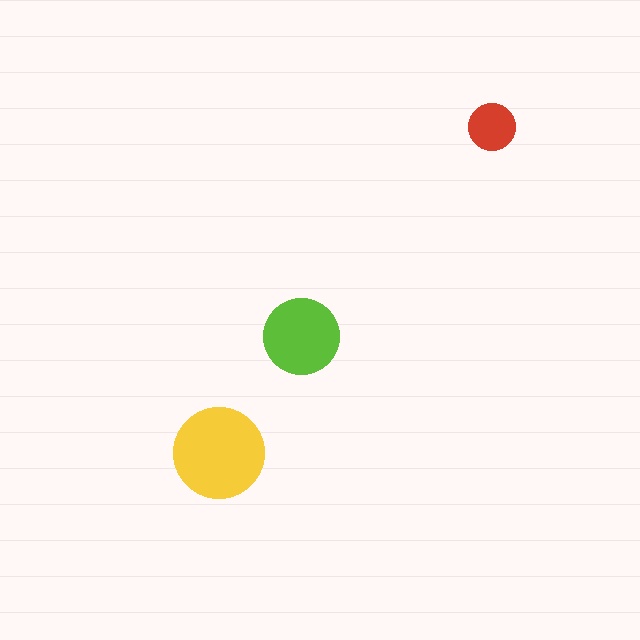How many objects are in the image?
There are 3 objects in the image.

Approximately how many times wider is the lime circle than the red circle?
About 1.5 times wider.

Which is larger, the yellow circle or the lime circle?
The yellow one.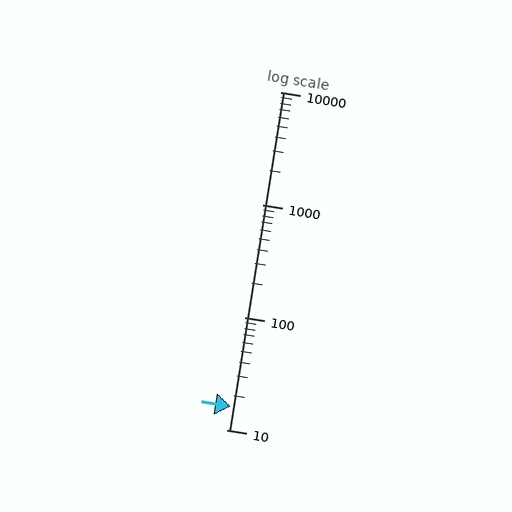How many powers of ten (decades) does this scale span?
The scale spans 3 decades, from 10 to 10000.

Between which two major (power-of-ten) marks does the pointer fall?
The pointer is between 10 and 100.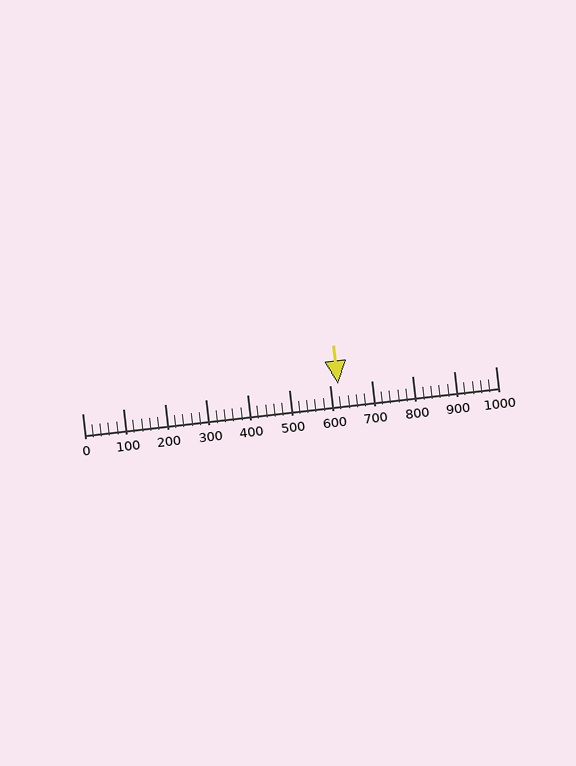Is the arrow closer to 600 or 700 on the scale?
The arrow is closer to 600.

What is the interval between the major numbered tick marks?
The major tick marks are spaced 100 units apart.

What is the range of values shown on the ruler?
The ruler shows values from 0 to 1000.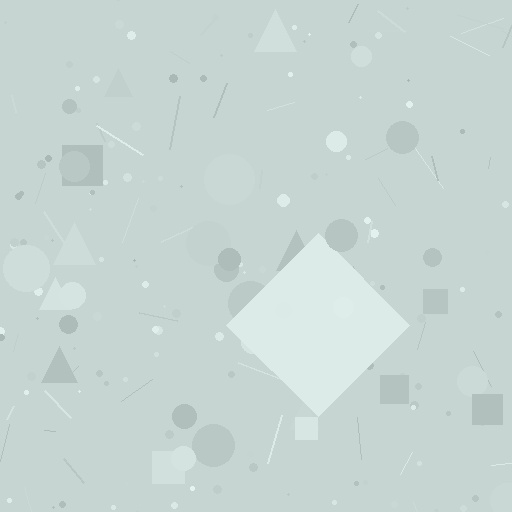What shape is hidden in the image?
A diamond is hidden in the image.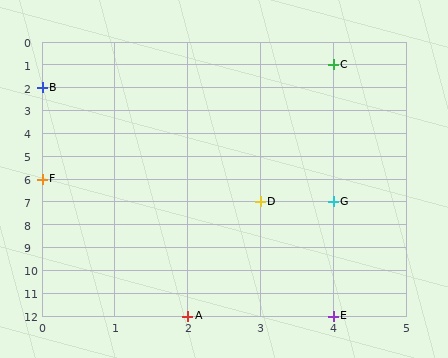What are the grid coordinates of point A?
Point A is at grid coordinates (2, 12).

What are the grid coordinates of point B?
Point B is at grid coordinates (0, 2).